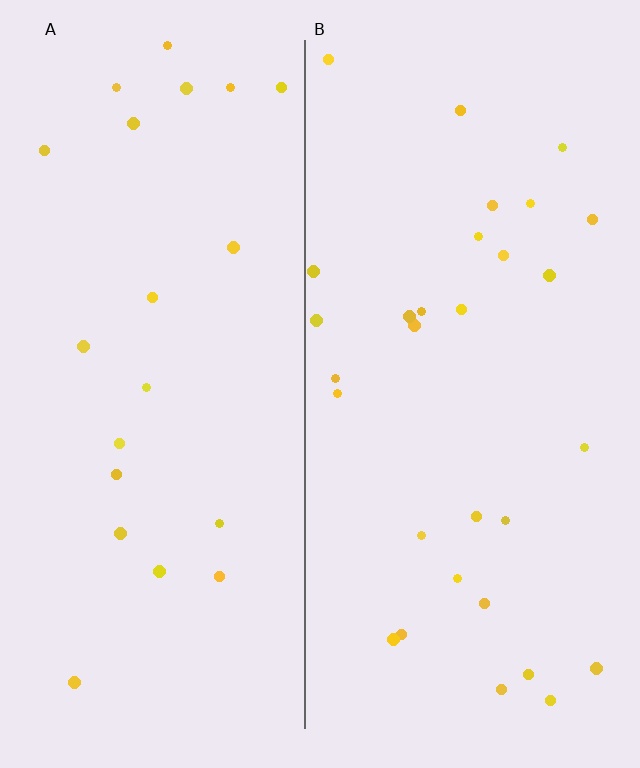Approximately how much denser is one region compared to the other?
Approximately 1.4× — region B over region A.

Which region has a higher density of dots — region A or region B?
B (the right).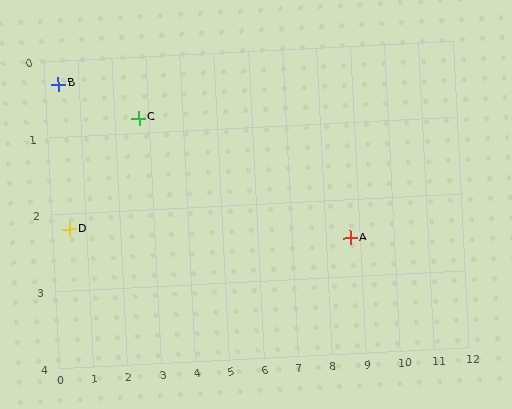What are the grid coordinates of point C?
Point C is at approximately (2.7, 0.8).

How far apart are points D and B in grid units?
Points D and B are about 1.9 grid units apart.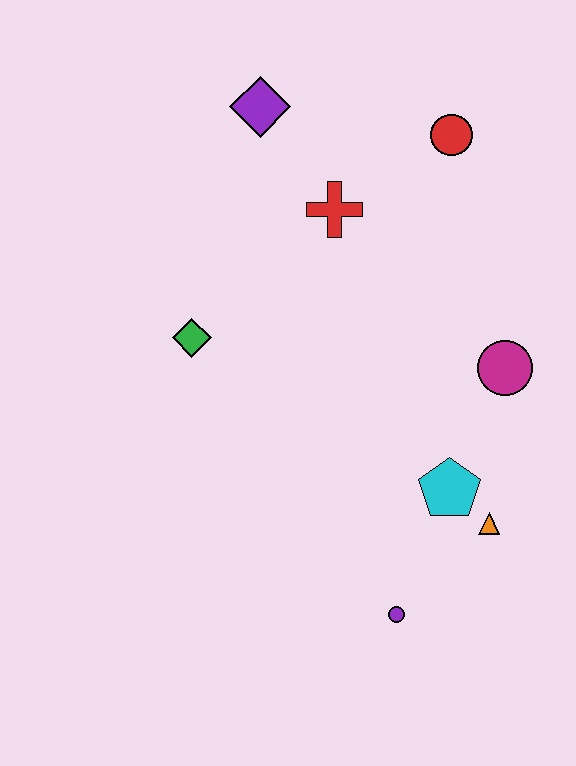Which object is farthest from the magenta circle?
The purple diamond is farthest from the magenta circle.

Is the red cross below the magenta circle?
No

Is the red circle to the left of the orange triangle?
Yes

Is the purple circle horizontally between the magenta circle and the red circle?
No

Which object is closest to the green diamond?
The red cross is closest to the green diamond.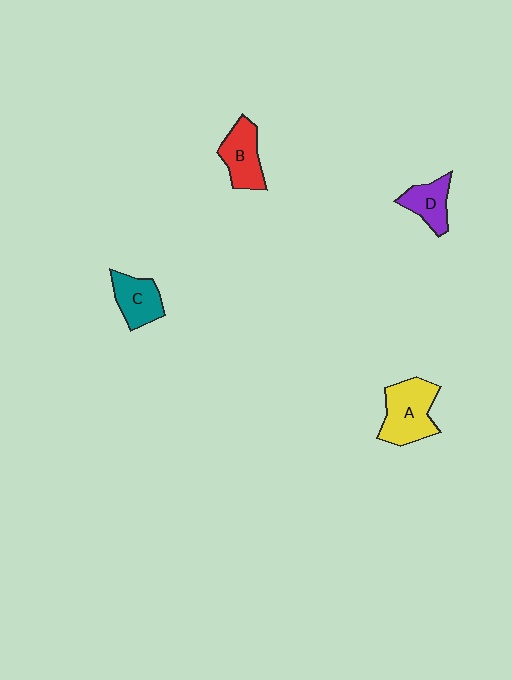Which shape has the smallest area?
Shape D (purple).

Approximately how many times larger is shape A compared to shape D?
Approximately 1.7 times.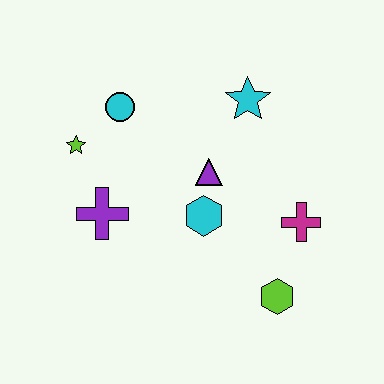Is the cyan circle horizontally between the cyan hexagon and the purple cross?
Yes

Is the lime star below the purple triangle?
No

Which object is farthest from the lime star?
The lime hexagon is farthest from the lime star.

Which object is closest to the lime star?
The cyan circle is closest to the lime star.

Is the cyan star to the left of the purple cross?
No